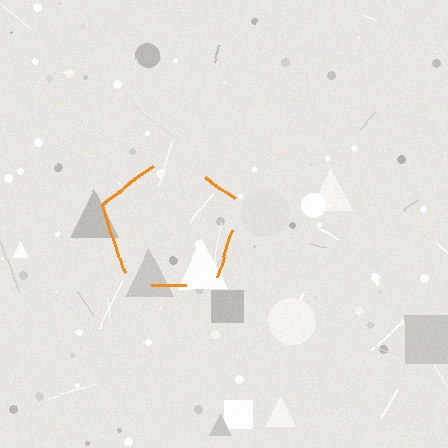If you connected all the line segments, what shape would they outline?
They would outline a pentagon.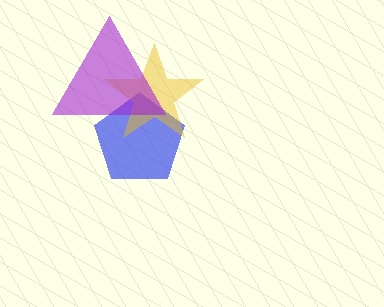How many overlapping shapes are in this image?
There are 3 overlapping shapes in the image.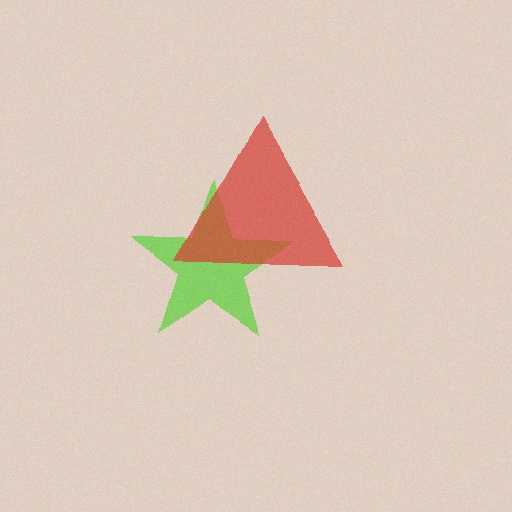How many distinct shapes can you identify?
There are 2 distinct shapes: a lime star, a red triangle.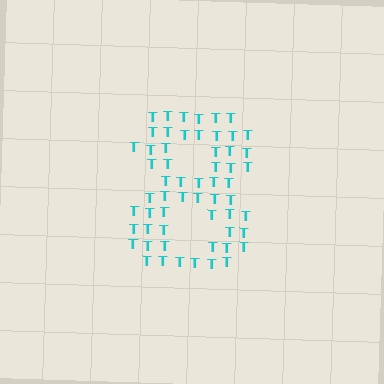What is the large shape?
The large shape is the digit 8.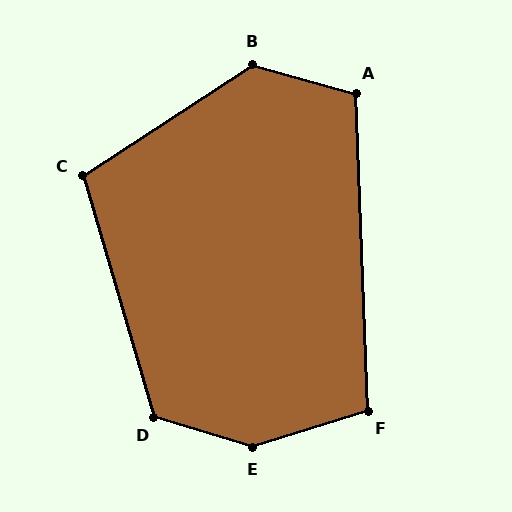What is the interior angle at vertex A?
Approximately 107 degrees (obtuse).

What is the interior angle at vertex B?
Approximately 131 degrees (obtuse).